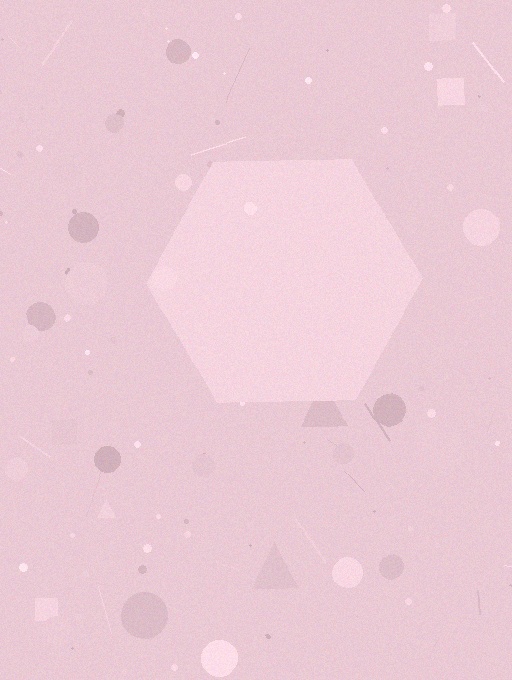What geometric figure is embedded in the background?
A hexagon is embedded in the background.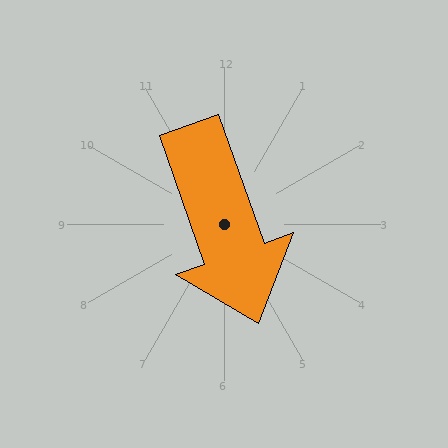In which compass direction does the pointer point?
South.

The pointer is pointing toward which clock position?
Roughly 5 o'clock.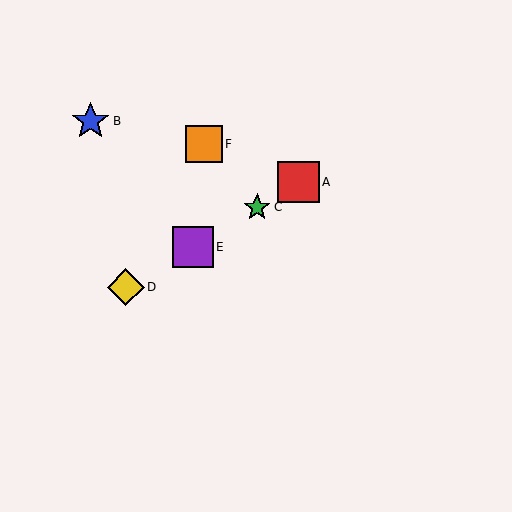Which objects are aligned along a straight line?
Objects A, C, D, E are aligned along a straight line.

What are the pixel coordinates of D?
Object D is at (126, 287).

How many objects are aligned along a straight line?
4 objects (A, C, D, E) are aligned along a straight line.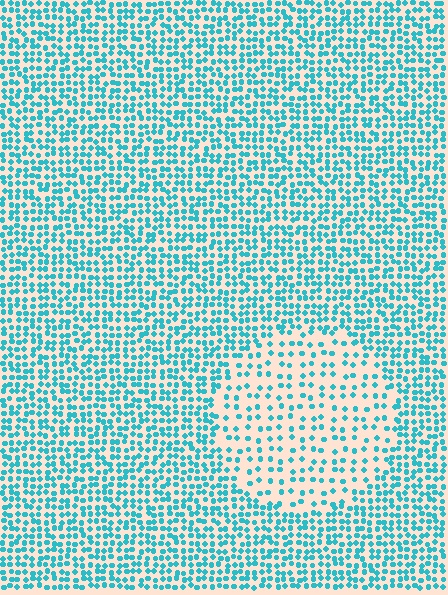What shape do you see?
I see a circle.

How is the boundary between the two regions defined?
The boundary is defined by a change in element density (approximately 2.2x ratio). All elements are the same color, size, and shape.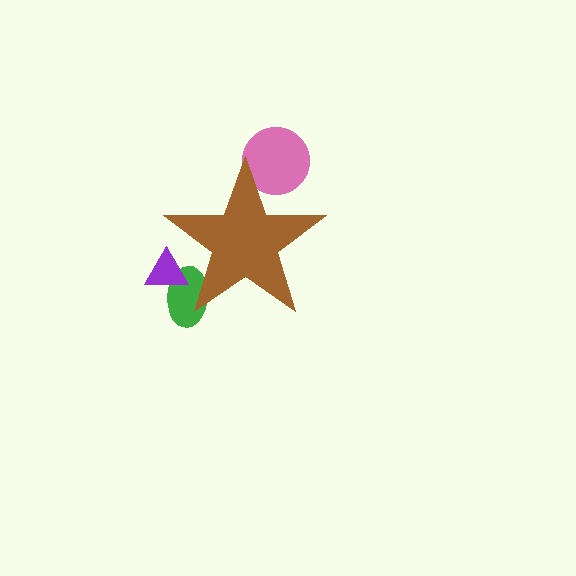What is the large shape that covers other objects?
A brown star.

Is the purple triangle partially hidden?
Yes, the purple triangle is partially hidden behind the brown star.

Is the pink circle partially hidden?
Yes, the pink circle is partially hidden behind the brown star.